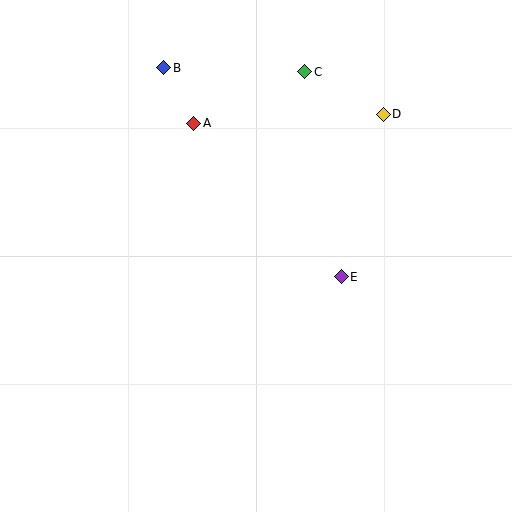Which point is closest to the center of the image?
Point E at (341, 277) is closest to the center.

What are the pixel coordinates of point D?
Point D is at (383, 114).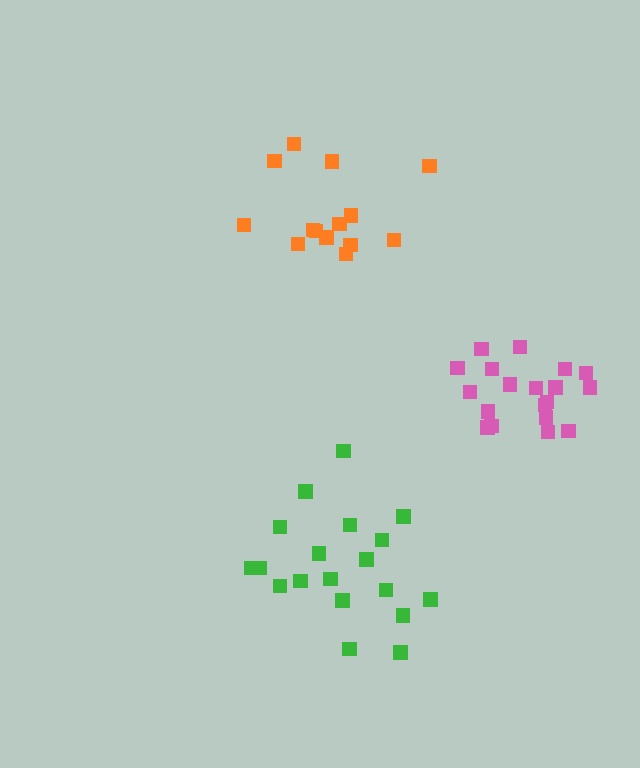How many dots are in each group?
Group 1: 19 dots, Group 2: 14 dots, Group 3: 19 dots (52 total).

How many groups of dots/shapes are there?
There are 3 groups.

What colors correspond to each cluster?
The clusters are colored: green, orange, pink.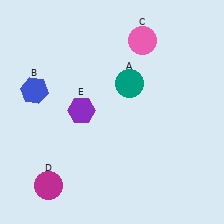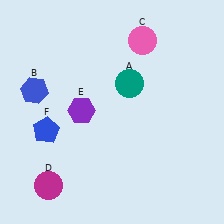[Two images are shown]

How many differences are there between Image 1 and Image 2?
There is 1 difference between the two images.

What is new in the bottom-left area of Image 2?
A blue pentagon (F) was added in the bottom-left area of Image 2.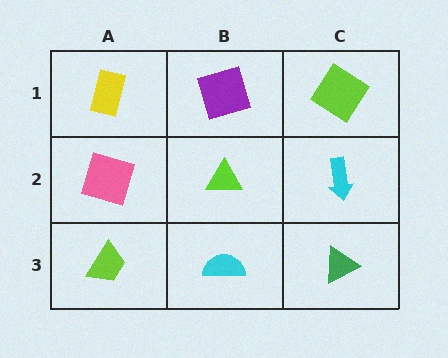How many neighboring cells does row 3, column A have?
2.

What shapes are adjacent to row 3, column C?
A cyan arrow (row 2, column C), a cyan semicircle (row 3, column B).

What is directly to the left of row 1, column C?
A purple square.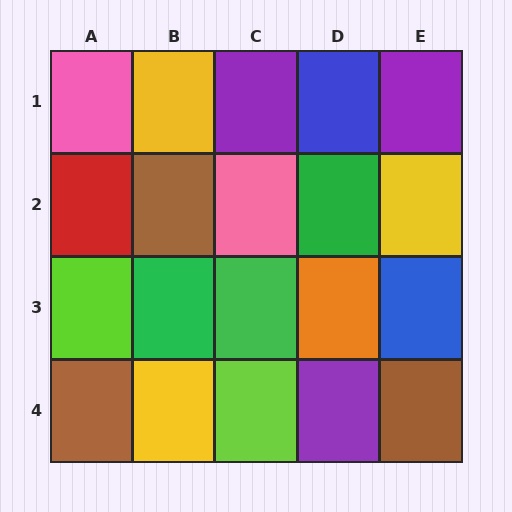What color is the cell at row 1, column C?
Purple.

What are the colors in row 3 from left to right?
Lime, green, green, orange, blue.